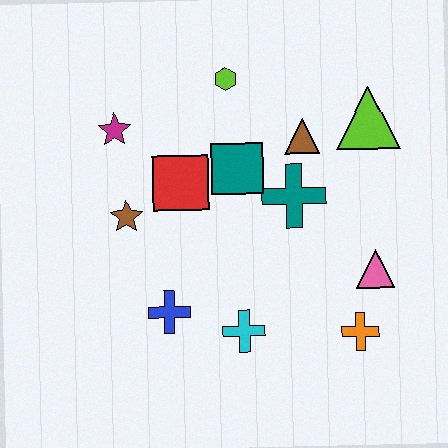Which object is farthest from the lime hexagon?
The orange cross is farthest from the lime hexagon.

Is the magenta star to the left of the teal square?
Yes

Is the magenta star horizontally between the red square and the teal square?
No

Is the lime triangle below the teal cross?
No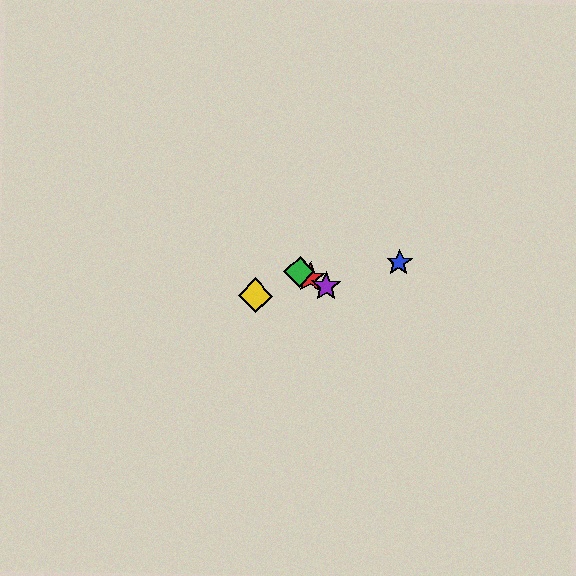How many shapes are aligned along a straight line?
3 shapes (the red star, the green diamond, the purple star) are aligned along a straight line.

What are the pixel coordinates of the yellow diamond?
The yellow diamond is at (255, 296).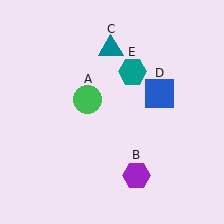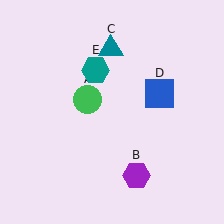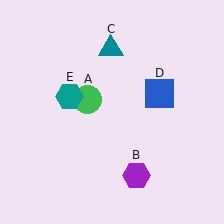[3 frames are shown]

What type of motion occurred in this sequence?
The teal hexagon (object E) rotated counterclockwise around the center of the scene.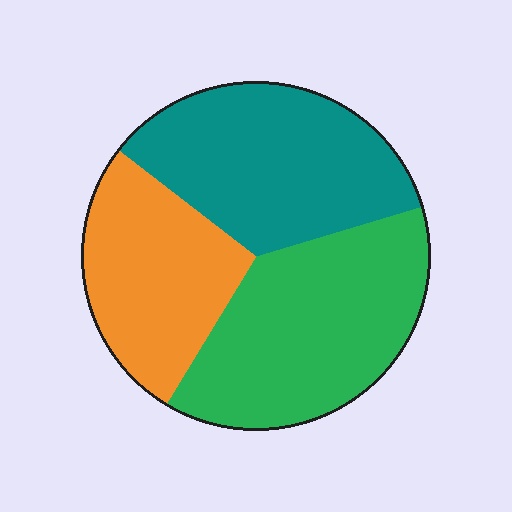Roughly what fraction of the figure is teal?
Teal takes up about one third (1/3) of the figure.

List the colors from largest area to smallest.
From largest to smallest: green, teal, orange.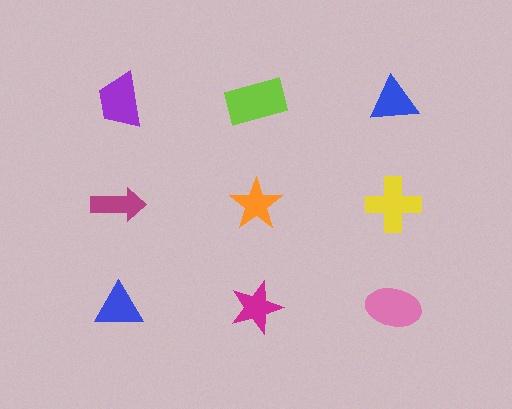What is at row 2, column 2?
An orange star.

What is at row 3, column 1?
A blue triangle.